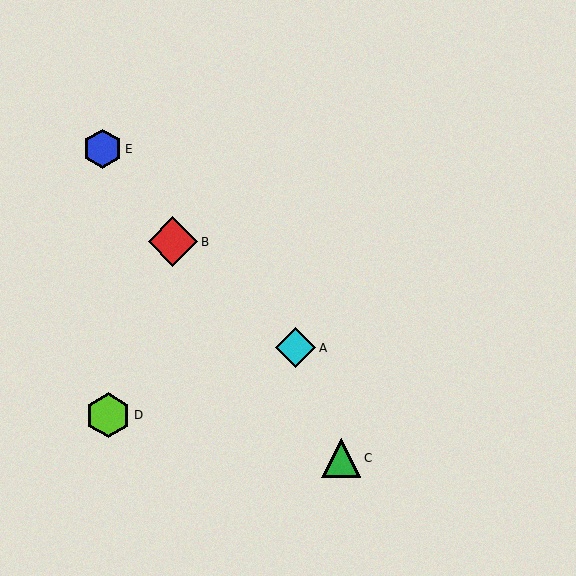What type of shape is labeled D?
Shape D is a lime hexagon.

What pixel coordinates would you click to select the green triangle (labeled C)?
Click at (341, 458) to select the green triangle C.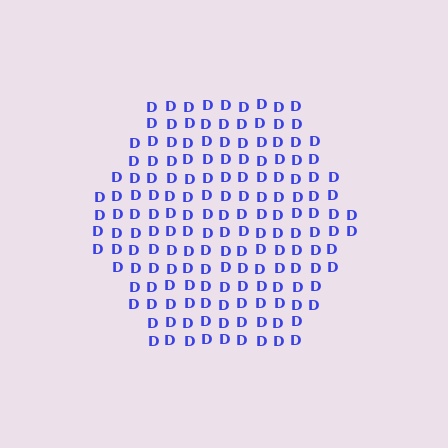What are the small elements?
The small elements are letter D's.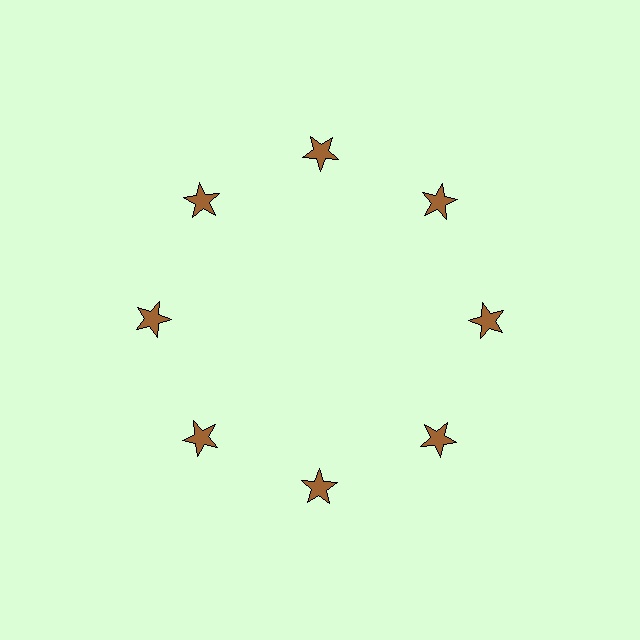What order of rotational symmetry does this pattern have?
This pattern has 8-fold rotational symmetry.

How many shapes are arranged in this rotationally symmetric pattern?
There are 8 shapes, arranged in 8 groups of 1.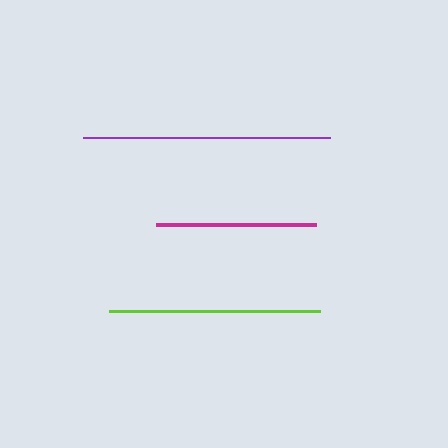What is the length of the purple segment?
The purple segment is approximately 247 pixels long.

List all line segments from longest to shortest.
From longest to shortest: purple, lime, magenta.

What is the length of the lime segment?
The lime segment is approximately 211 pixels long.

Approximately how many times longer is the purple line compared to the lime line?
The purple line is approximately 1.2 times the length of the lime line.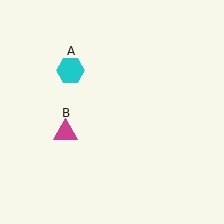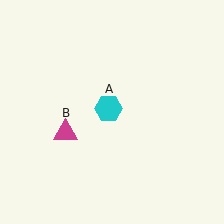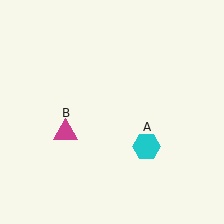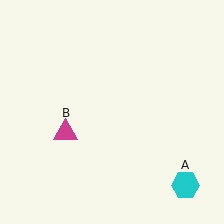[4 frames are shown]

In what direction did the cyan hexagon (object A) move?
The cyan hexagon (object A) moved down and to the right.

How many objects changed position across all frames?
1 object changed position: cyan hexagon (object A).